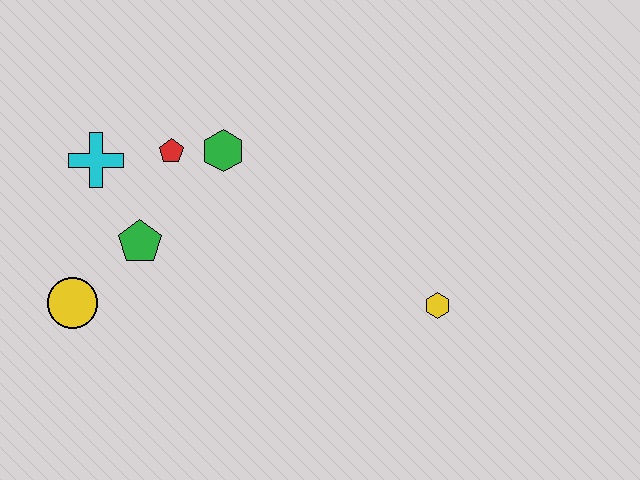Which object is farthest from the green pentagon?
The yellow hexagon is farthest from the green pentagon.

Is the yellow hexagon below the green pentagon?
Yes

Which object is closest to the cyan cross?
The red pentagon is closest to the cyan cross.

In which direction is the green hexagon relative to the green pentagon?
The green hexagon is above the green pentagon.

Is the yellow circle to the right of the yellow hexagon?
No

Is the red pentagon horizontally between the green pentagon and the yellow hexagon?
Yes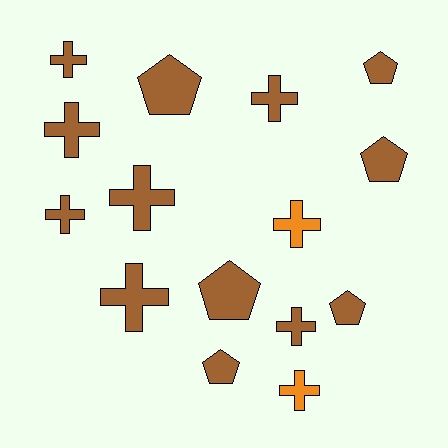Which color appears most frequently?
Brown, with 13 objects.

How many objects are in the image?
There are 15 objects.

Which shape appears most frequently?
Cross, with 9 objects.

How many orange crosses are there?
There are 2 orange crosses.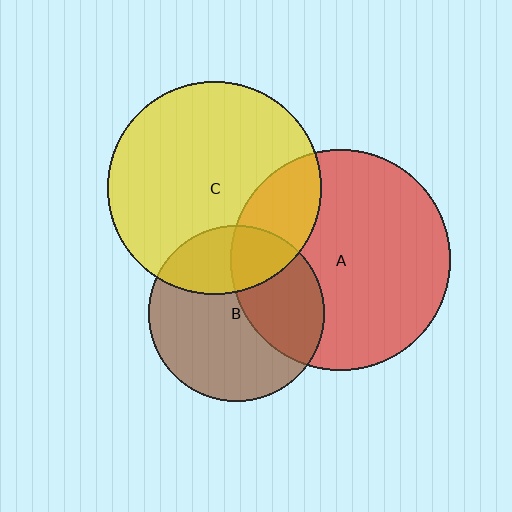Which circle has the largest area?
Circle A (red).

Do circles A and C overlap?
Yes.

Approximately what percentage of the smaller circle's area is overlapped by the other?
Approximately 20%.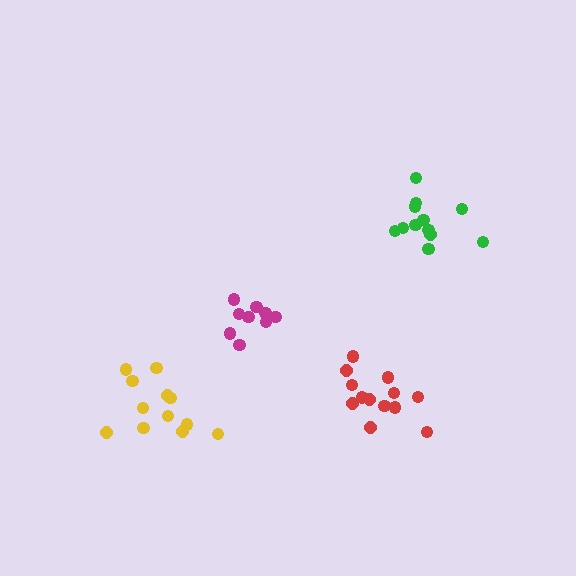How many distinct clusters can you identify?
There are 4 distinct clusters.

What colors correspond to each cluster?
The clusters are colored: magenta, yellow, green, red.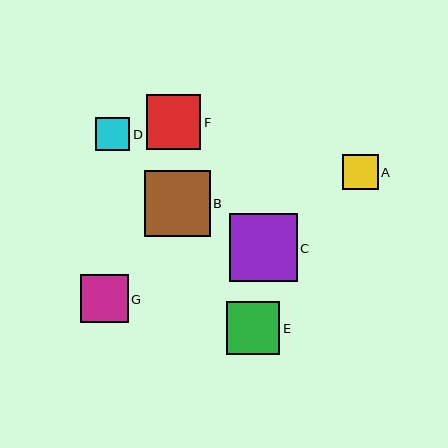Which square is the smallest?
Square D is the smallest with a size of approximately 34 pixels.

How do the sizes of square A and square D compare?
Square A and square D are approximately the same size.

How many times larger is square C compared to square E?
Square C is approximately 1.3 times the size of square E.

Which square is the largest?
Square C is the largest with a size of approximately 68 pixels.